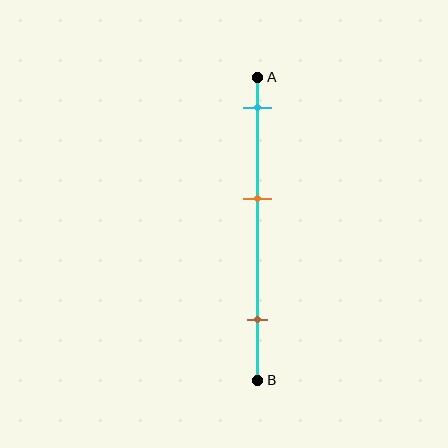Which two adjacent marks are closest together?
The cyan and orange marks are the closest adjacent pair.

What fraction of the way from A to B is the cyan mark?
The cyan mark is approximately 10% (0.1) of the way from A to B.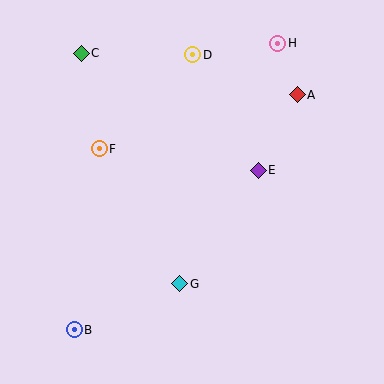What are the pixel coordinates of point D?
Point D is at (193, 55).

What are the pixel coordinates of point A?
Point A is at (297, 95).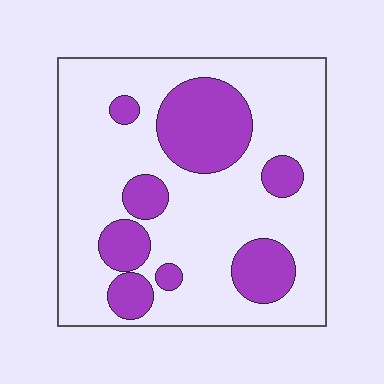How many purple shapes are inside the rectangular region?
8.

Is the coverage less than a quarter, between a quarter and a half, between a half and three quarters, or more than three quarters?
Between a quarter and a half.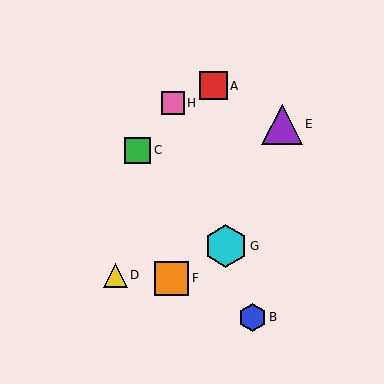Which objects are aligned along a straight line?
Objects B, G, H are aligned along a straight line.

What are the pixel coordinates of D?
Object D is at (115, 275).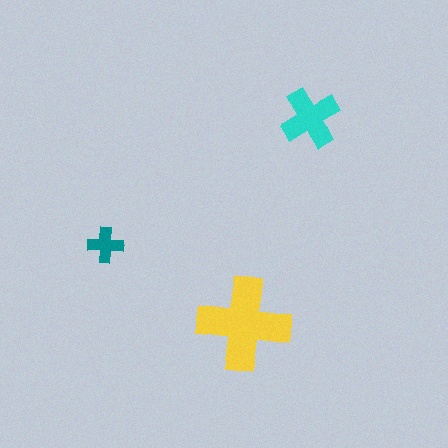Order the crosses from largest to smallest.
the yellow one, the cyan one, the teal one.